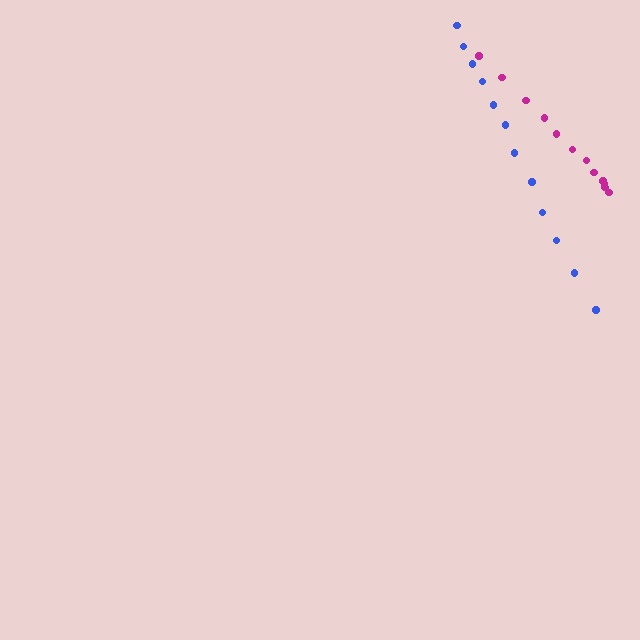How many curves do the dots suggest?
There are 2 distinct paths.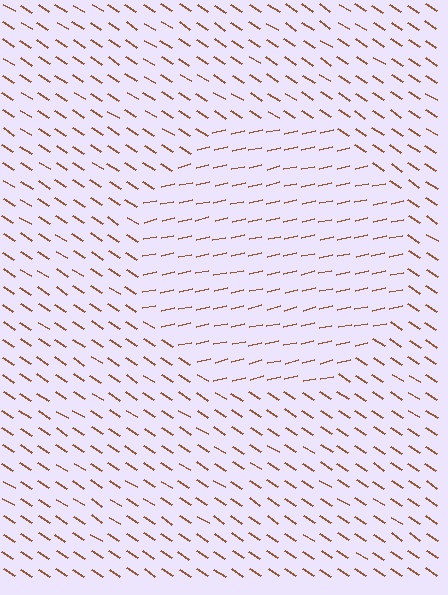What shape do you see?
I see a circle.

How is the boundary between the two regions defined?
The boundary is defined purely by a change in line orientation (approximately 45 degrees difference). All lines are the same color and thickness.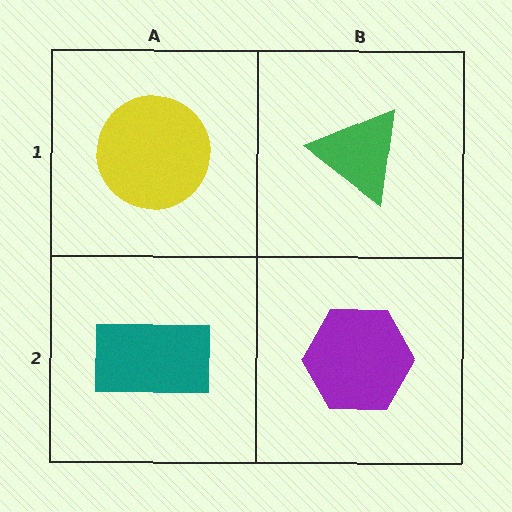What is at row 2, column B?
A purple hexagon.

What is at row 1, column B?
A green triangle.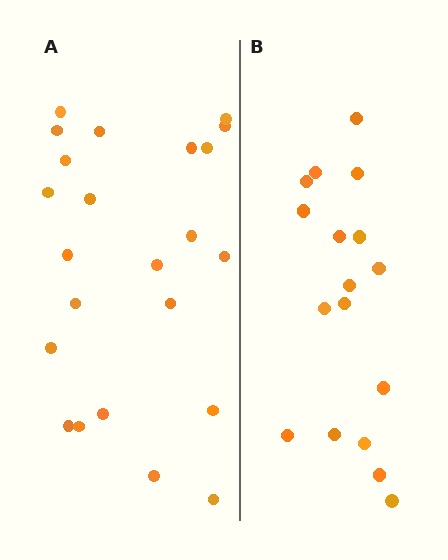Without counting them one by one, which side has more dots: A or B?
Region A (the left region) has more dots.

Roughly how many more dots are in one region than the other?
Region A has about 6 more dots than region B.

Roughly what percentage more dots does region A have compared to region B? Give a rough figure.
About 35% more.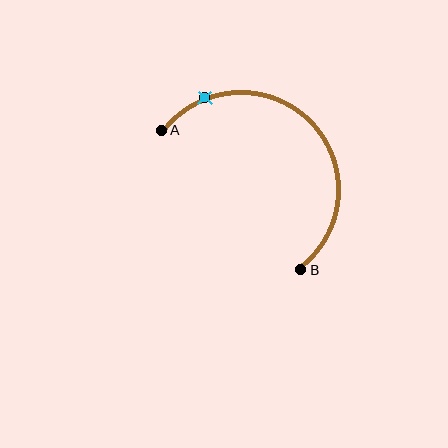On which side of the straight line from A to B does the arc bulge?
The arc bulges above and to the right of the straight line connecting A and B.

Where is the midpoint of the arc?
The arc midpoint is the point on the curve farthest from the straight line joining A and B. It sits above and to the right of that line.